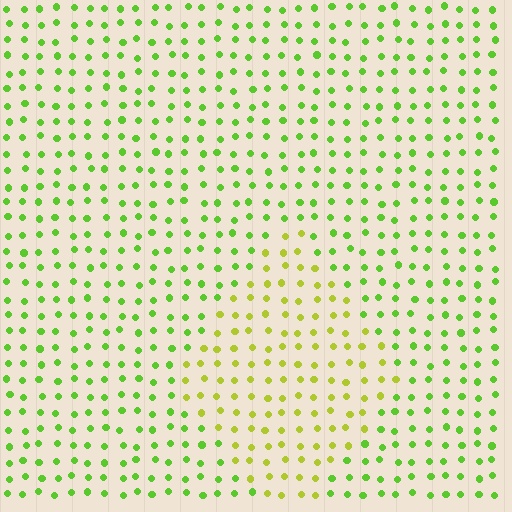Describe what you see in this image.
The image is filled with small lime elements in a uniform arrangement. A diamond-shaped region is visible where the elements are tinted to a slightly different hue, forming a subtle color boundary.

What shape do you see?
I see a diamond.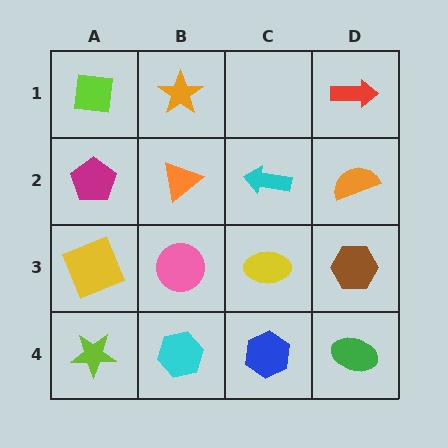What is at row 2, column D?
An orange semicircle.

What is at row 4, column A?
A lime star.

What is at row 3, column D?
A brown hexagon.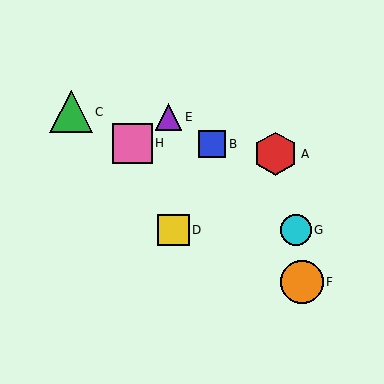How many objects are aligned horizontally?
2 objects (D, G) are aligned horizontally.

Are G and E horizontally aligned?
No, G is at y≈230 and E is at y≈117.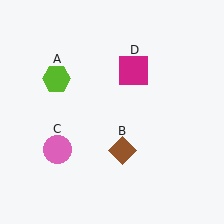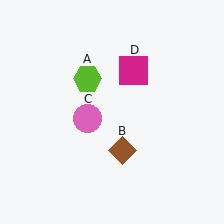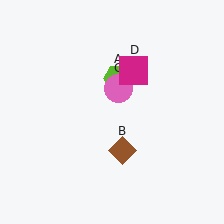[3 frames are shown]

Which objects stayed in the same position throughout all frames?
Brown diamond (object B) and magenta square (object D) remained stationary.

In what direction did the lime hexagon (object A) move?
The lime hexagon (object A) moved right.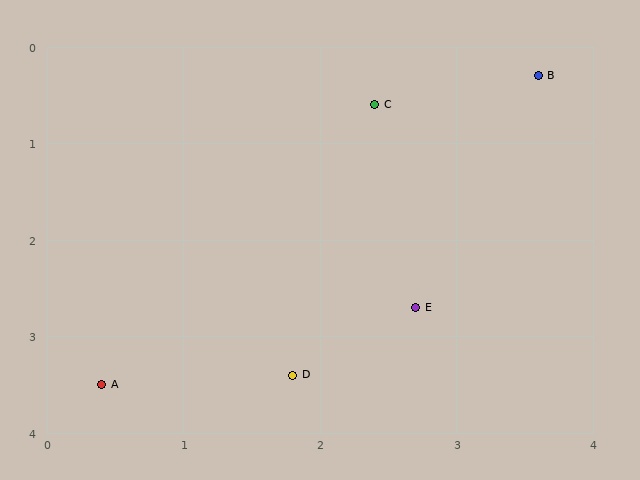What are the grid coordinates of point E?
Point E is at approximately (2.7, 2.7).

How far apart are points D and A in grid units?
Points D and A are about 1.4 grid units apart.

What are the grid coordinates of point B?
Point B is at approximately (3.6, 0.3).